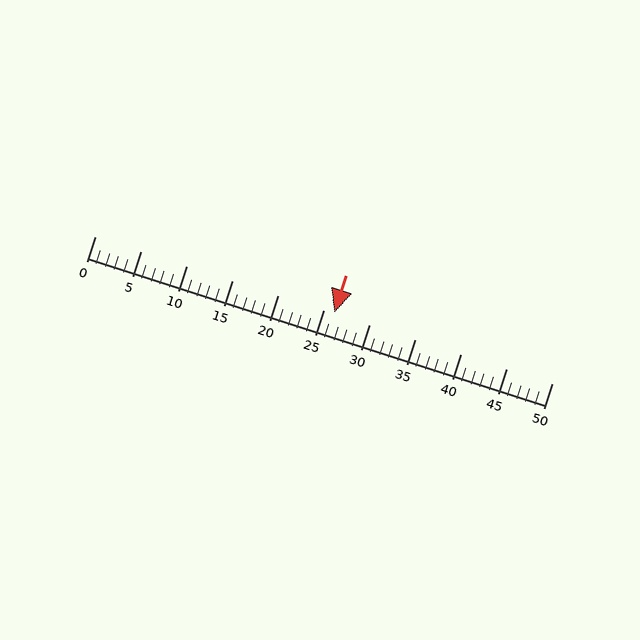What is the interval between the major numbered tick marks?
The major tick marks are spaced 5 units apart.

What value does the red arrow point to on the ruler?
The red arrow points to approximately 26.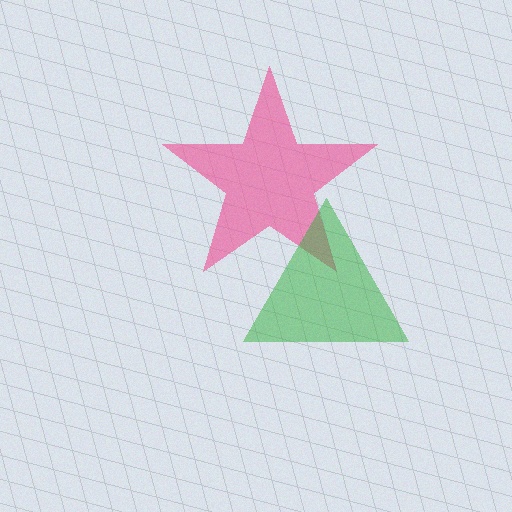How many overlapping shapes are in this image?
There are 2 overlapping shapes in the image.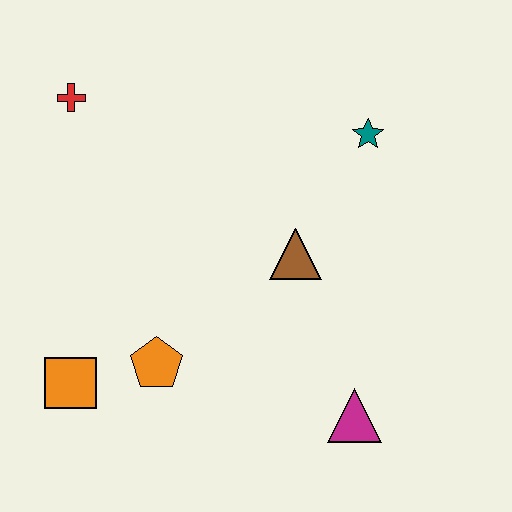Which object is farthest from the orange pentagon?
The teal star is farthest from the orange pentagon.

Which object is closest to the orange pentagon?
The orange square is closest to the orange pentagon.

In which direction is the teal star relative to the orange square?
The teal star is to the right of the orange square.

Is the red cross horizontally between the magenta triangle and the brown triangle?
No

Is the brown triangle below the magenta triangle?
No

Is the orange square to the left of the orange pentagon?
Yes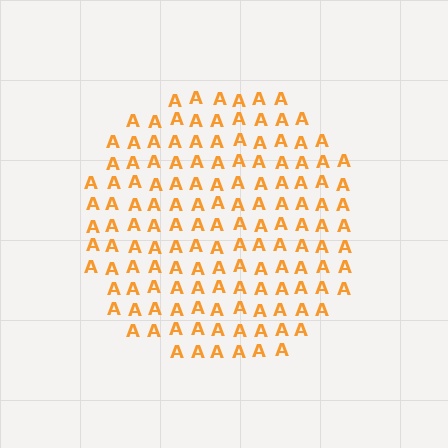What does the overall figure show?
The overall figure shows a circle.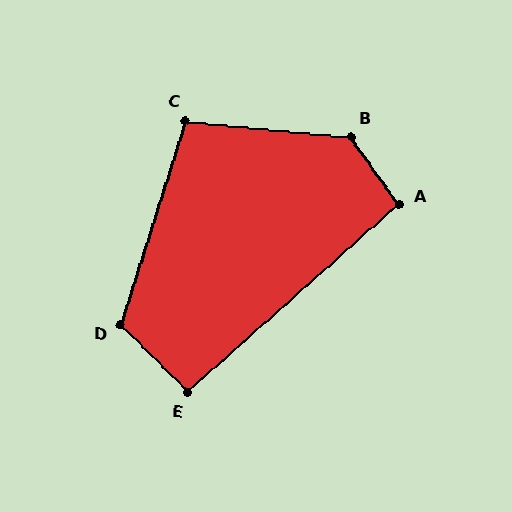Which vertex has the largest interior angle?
B, at approximately 131 degrees.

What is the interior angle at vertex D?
Approximately 117 degrees (obtuse).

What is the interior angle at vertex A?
Approximately 96 degrees (obtuse).